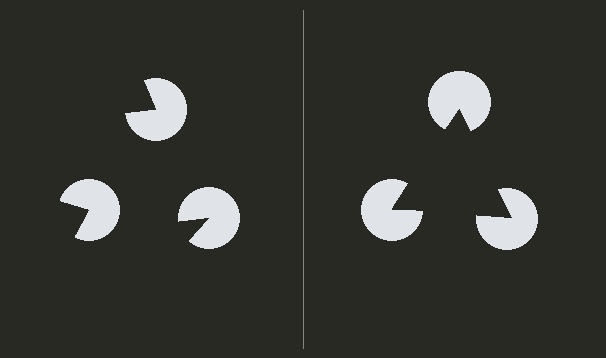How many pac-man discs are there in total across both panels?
6 — 3 on each side.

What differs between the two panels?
The pac-man discs are positioned identically on both sides; only the wedge orientations differ. On the right they align to a triangle; on the left they are misaligned.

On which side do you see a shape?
An illusory triangle appears on the right side. On the left side the wedge cuts are rotated, so no coherent shape forms.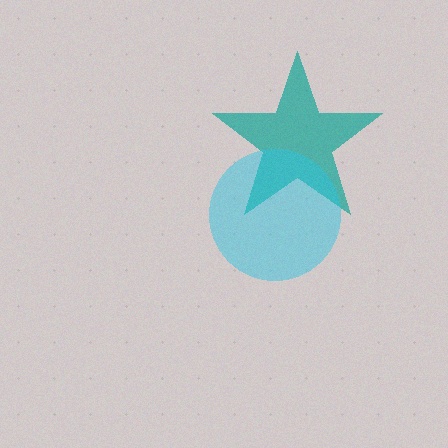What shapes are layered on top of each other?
The layered shapes are: a teal star, a cyan circle.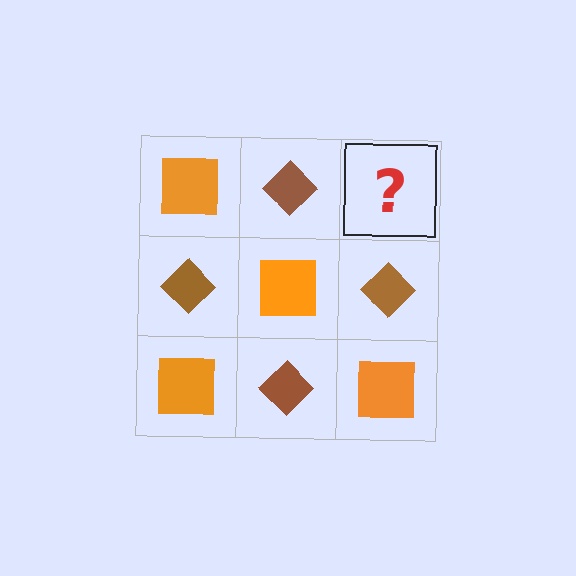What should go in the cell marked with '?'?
The missing cell should contain an orange square.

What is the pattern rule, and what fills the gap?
The rule is that it alternates orange square and brown diamond in a checkerboard pattern. The gap should be filled with an orange square.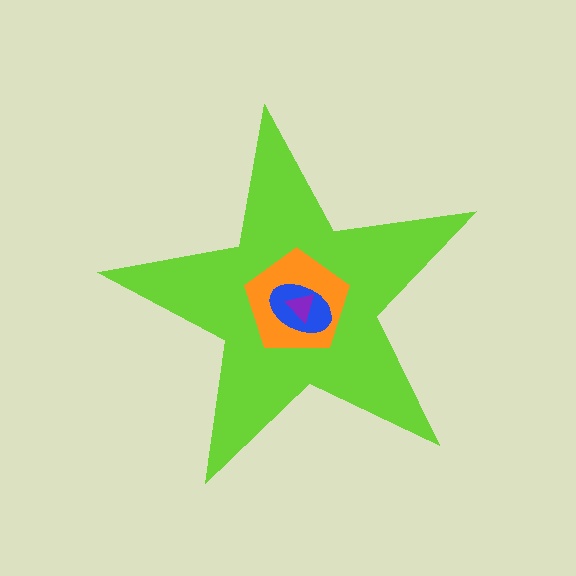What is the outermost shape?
The lime star.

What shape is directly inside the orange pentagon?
The blue ellipse.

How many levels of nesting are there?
4.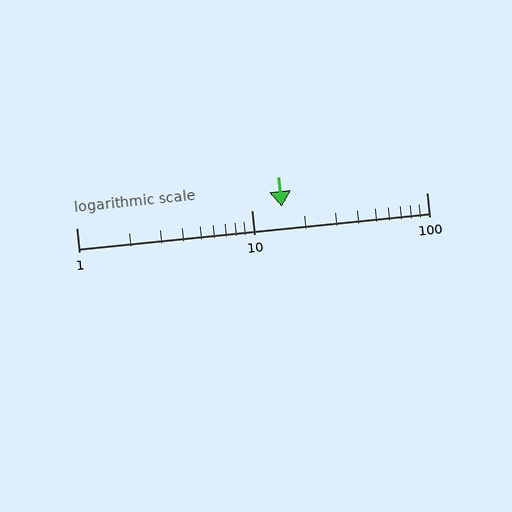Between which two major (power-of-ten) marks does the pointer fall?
The pointer is between 10 and 100.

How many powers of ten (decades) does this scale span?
The scale spans 2 decades, from 1 to 100.